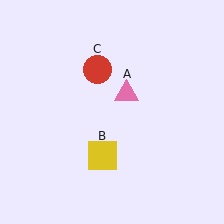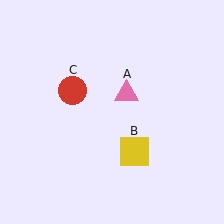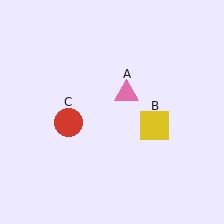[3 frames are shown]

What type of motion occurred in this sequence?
The yellow square (object B), red circle (object C) rotated counterclockwise around the center of the scene.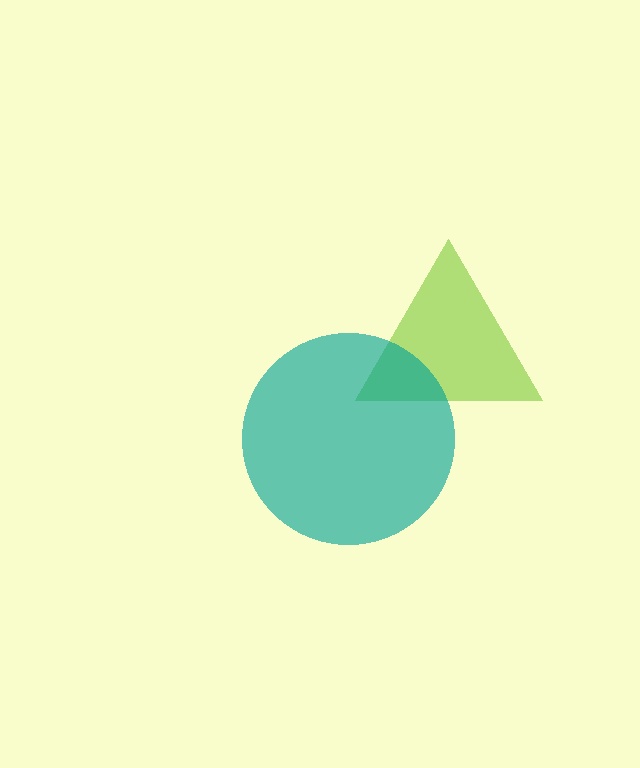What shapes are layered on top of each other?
The layered shapes are: a lime triangle, a teal circle.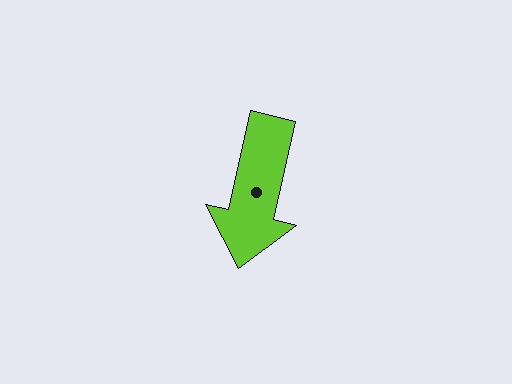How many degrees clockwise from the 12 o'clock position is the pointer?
Approximately 193 degrees.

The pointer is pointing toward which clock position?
Roughly 6 o'clock.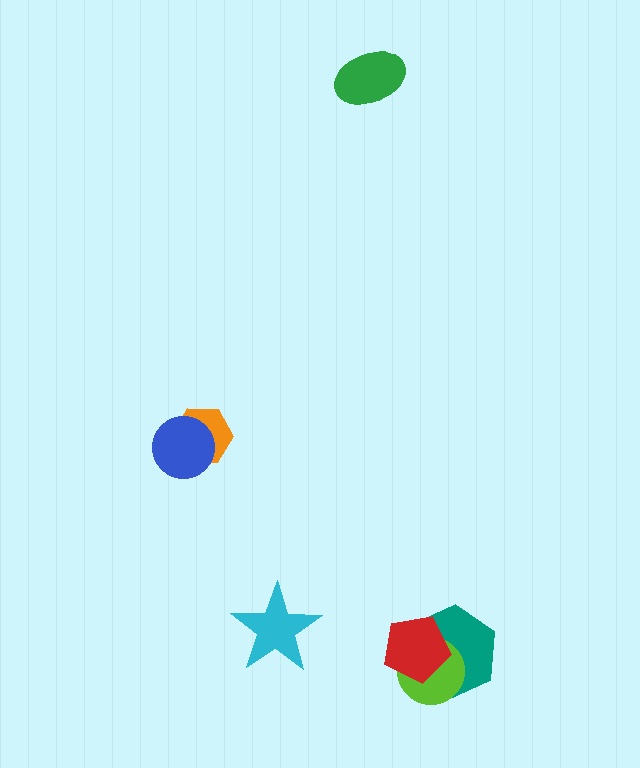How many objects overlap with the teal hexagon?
2 objects overlap with the teal hexagon.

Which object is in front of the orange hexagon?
The blue circle is in front of the orange hexagon.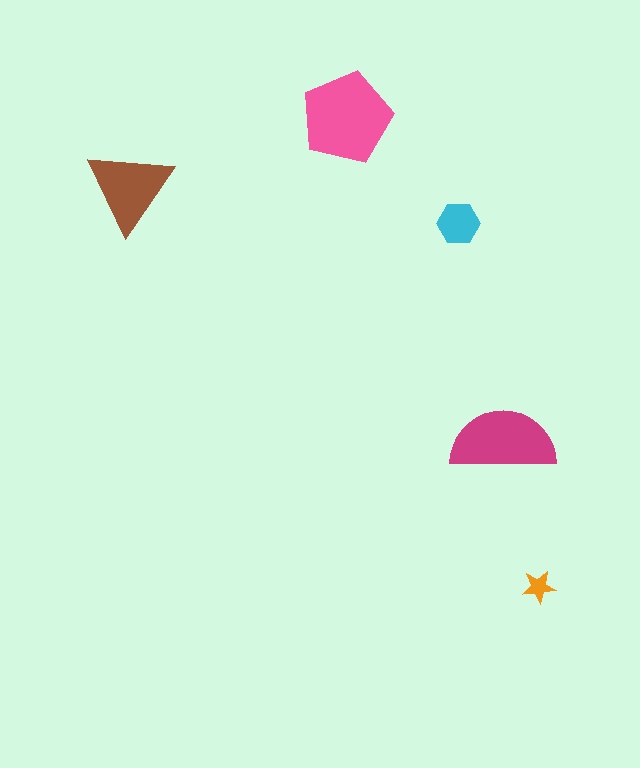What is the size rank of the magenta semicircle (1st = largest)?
2nd.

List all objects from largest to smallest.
The pink pentagon, the magenta semicircle, the brown triangle, the cyan hexagon, the orange star.